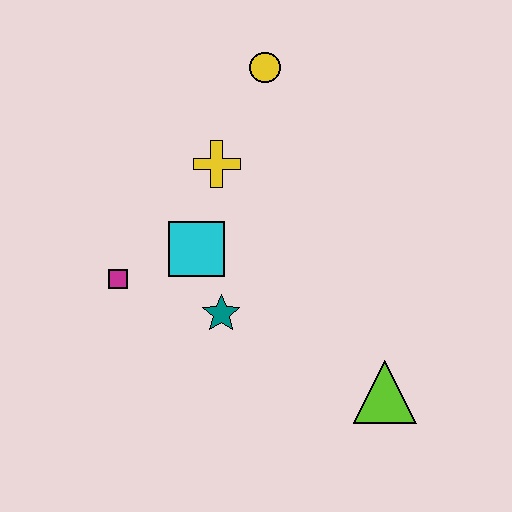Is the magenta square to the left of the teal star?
Yes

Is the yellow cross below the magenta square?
No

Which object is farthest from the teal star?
The yellow circle is farthest from the teal star.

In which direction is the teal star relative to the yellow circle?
The teal star is below the yellow circle.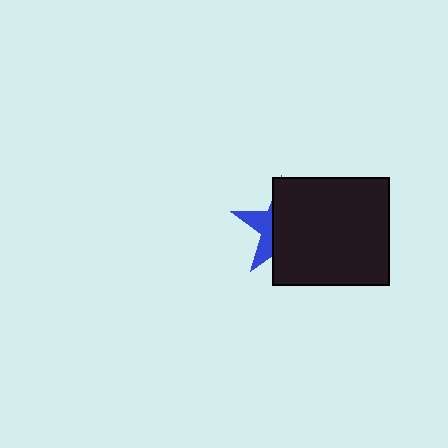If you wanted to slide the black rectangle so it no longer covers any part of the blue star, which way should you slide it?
Slide it right — that is the most direct way to separate the two shapes.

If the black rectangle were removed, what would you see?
You would see the complete blue star.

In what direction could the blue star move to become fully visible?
The blue star could move left. That would shift it out from behind the black rectangle entirely.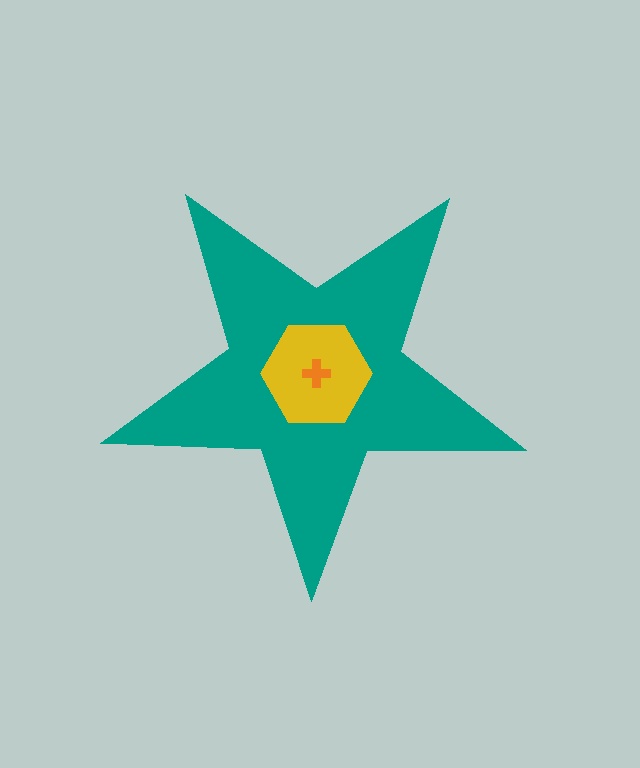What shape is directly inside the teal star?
The yellow hexagon.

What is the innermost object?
The orange cross.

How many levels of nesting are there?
3.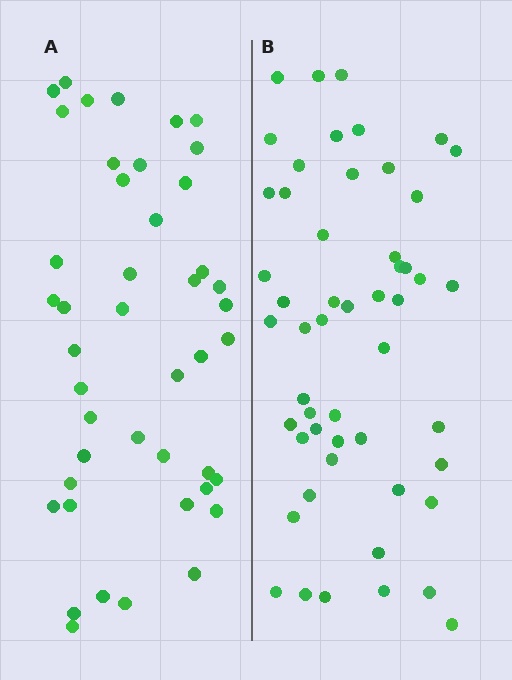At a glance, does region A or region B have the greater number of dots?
Region B (the right region) has more dots.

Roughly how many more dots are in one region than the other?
Region B has roughly 8 or so more dots than region A.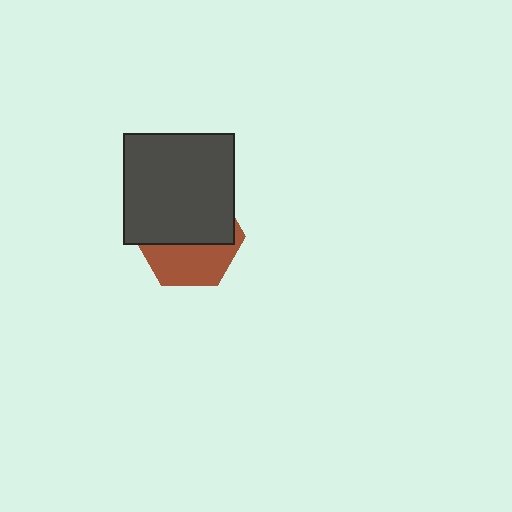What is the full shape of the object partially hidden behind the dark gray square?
The partially hidden object is a brown hexagon.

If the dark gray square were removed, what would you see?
You would see the complete brown hexagon.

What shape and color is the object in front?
The object in front is a dark gray square.